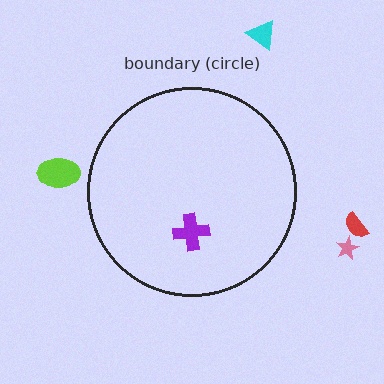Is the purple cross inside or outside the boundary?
Inside.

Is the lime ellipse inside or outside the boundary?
Outside.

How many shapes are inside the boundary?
1 inside, 4 outside.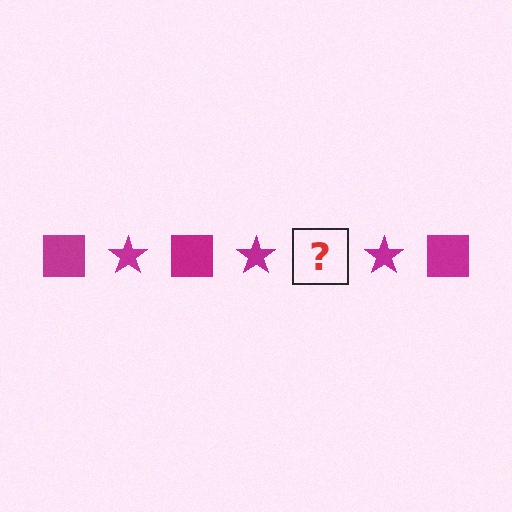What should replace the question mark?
The question mark should be replaced with a magenta square.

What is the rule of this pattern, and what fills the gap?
The rule is that the pattern cycles through square, star shapes in magenta. The gap should be filled with a magenta square.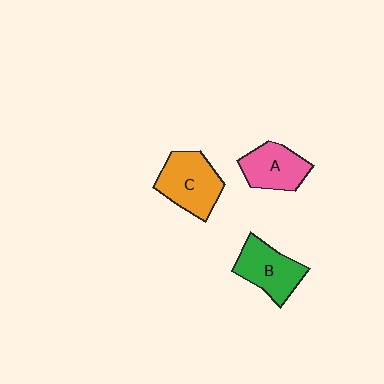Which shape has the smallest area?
Shape A (pink).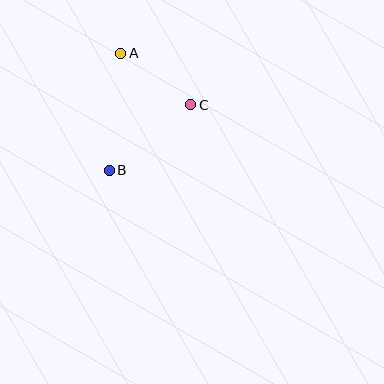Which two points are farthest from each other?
Points A and B are farthest from each other.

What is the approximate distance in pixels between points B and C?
The distance between B and C is approximately 105 pixels.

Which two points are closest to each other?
Points A and C are closest to each other.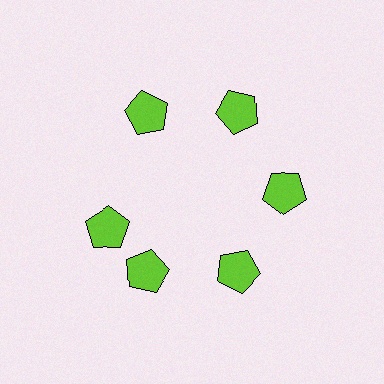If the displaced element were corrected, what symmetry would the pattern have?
It would have 6-fold rotational symmetry — the pattern would map onto itself every 60 degrees.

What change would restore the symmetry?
The symmetry would be restored by rotating it back into even spacing with its neighbors so that all 6 pentagons sit at equal angles and equal distance from the center.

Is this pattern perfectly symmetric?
No. The 6 lime pentagons are arranged in a ring, but one element near the 9 o'clock position is rotated out of alignment along the ring, breaking the 6-fold rotational symmetry.